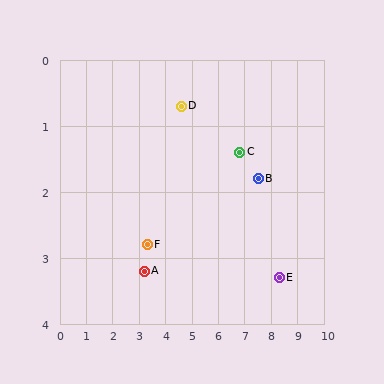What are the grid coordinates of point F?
Point F is at approximately (3.3, 2.8).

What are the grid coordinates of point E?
Point E is at approximately (8.3, 3.3).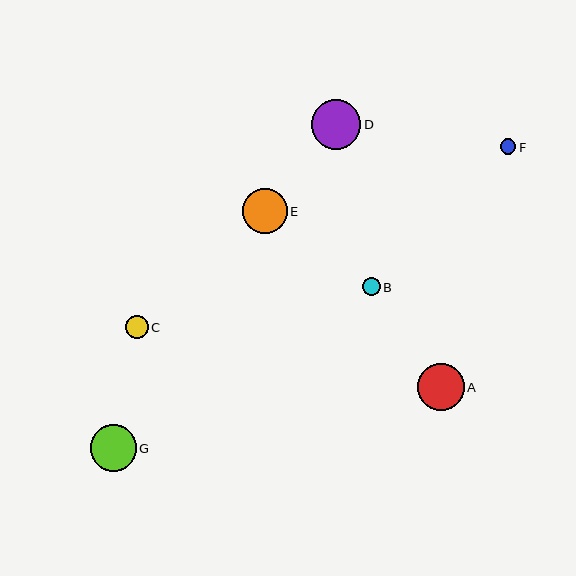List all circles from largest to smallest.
From largest to smallest: D, A, G, E, C, B, F.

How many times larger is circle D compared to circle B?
Circle D is approximately 2.8 times the size of circle B.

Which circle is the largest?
Circle D is the largest with a size of approximately 50 pixels.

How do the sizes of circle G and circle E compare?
Circle G and circle E are approximately the same size.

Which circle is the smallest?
Circle F is the smallest with a size of approximately 16 pixels.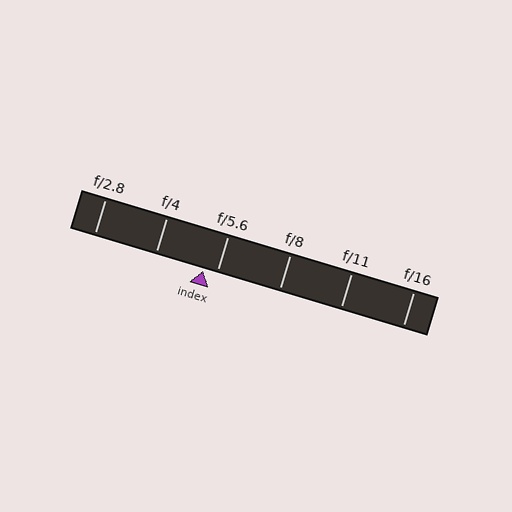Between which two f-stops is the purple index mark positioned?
The index mark is between f/4 and f/5.6.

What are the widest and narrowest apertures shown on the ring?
The widest aperture shown is f/2.8 and the narrowest is f/16.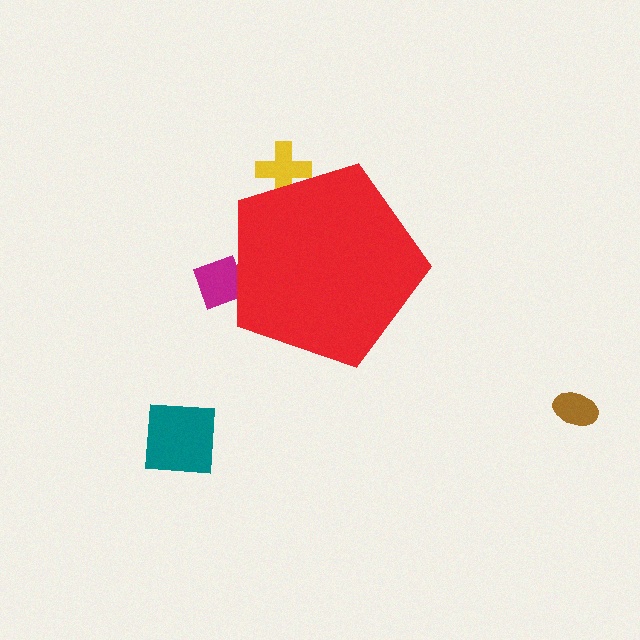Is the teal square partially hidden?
No, the teal square is fully visible.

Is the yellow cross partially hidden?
Yes, the yellow cross is partially hidden behind the red pentagon.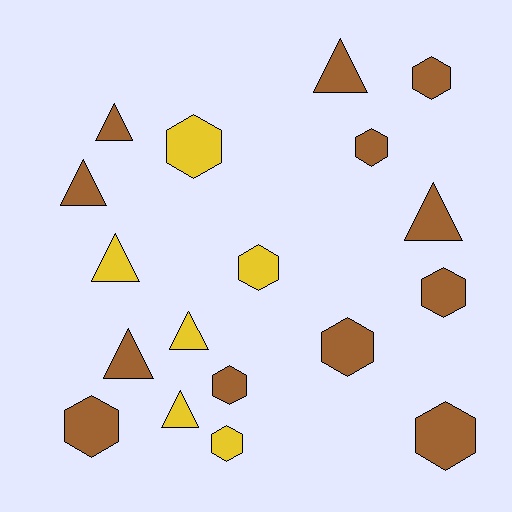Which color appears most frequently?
Brown, with 12 objects.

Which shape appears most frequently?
Hexagon, with 10 objects.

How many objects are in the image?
There are 18 objects.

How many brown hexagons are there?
There are 7 brown hexagons.